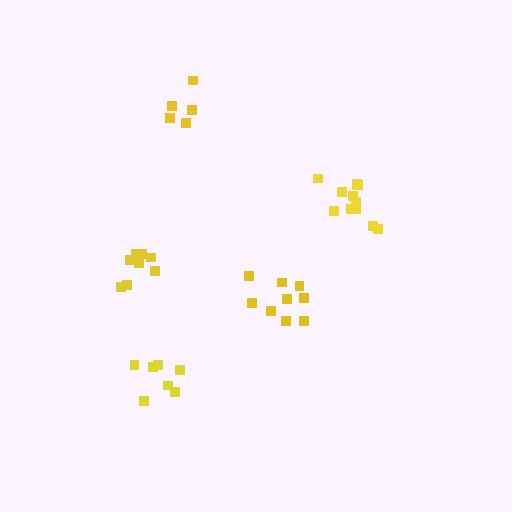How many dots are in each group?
Group 1: 5 dots, Group 2: 9 dots, Group 3: 9 dots, Group 4: 11 dots, Group 5: 7 dots (41 total).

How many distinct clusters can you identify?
There are 5 distinct clusters.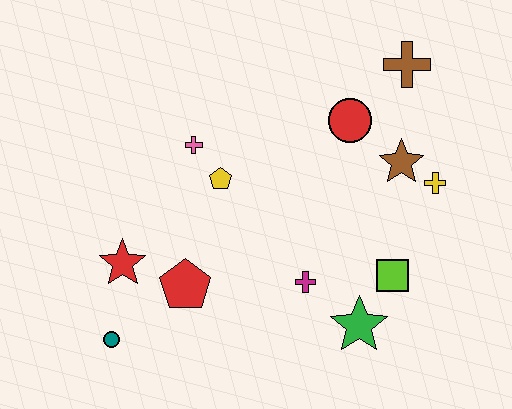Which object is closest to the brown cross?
The red circle is closest to the brown cross.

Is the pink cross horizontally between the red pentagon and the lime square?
Yes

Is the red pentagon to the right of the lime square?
No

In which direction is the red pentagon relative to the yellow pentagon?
The red pentagon is below the yellow pentagon.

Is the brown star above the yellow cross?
Yes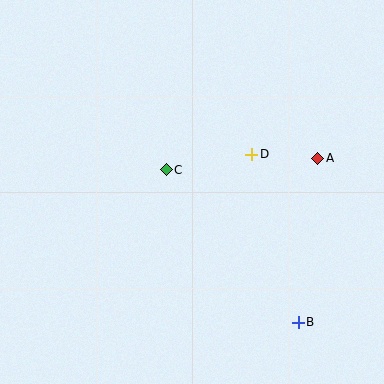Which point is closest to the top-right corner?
Point A is closest to the top-right corner.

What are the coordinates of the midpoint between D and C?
The midpoint between D and C is at (209, 162).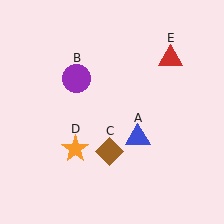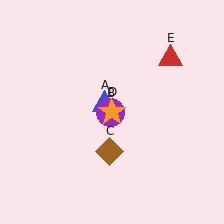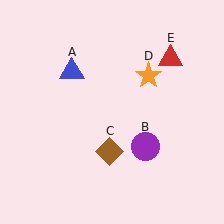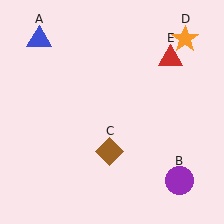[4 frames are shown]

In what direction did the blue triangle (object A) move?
The blue triangle (object A) moved up and to the left.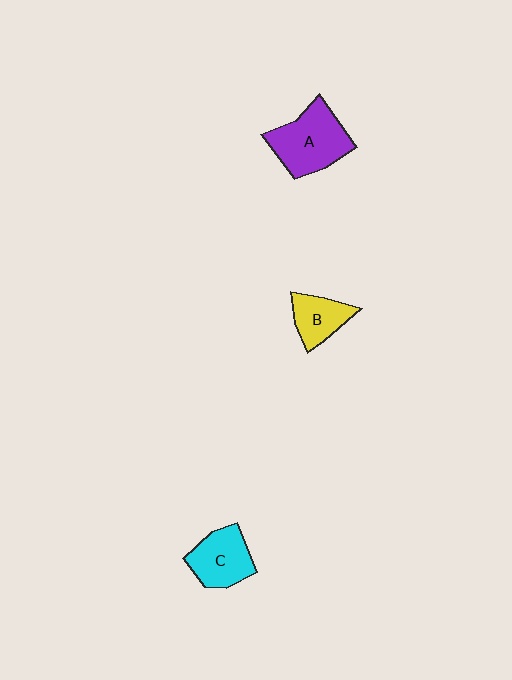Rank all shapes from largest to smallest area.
From largest to smallest: A (purple), C (cyan), B (yellow).